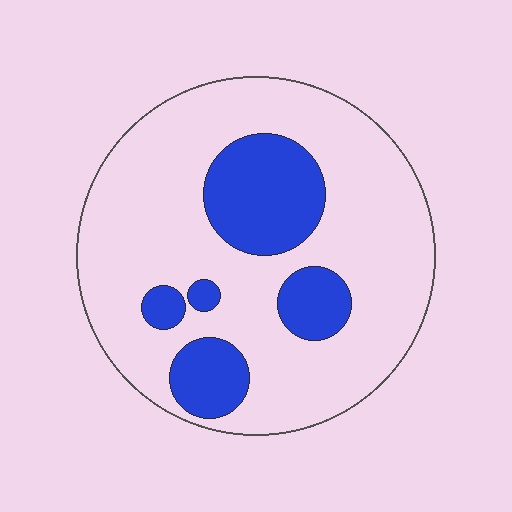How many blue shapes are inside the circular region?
5.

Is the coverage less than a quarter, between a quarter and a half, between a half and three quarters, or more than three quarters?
Less than a quarter.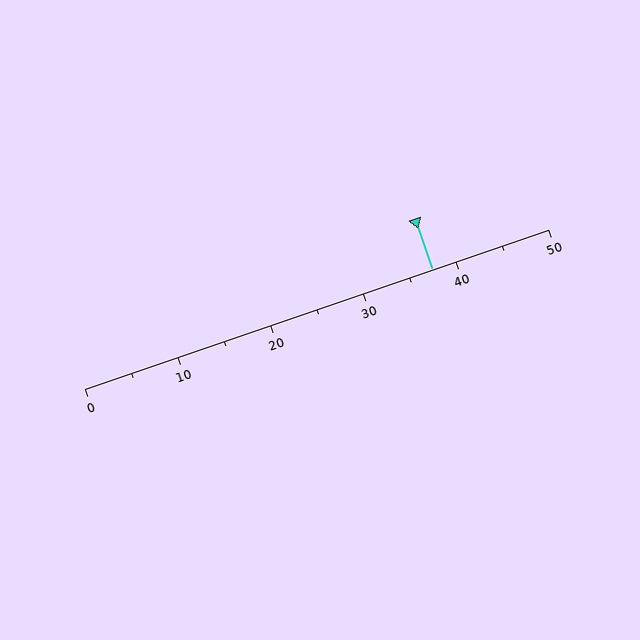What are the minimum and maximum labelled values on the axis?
The axis runs from 0 to 50.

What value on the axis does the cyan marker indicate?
The marker indicates approximately 37.5.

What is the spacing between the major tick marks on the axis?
The major ticks are spaced 10 apart.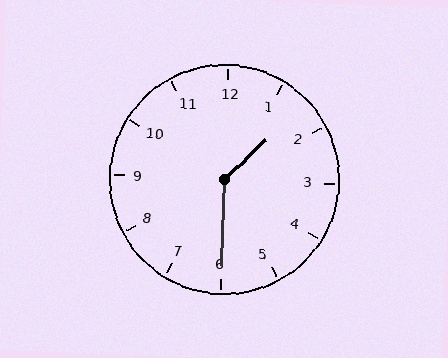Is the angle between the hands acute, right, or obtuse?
It is obtuse.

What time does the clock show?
1:30.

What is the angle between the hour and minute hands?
Approximately 135 degrees.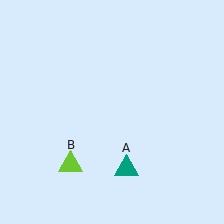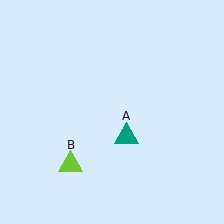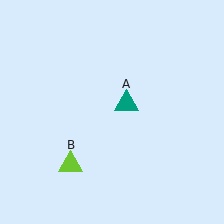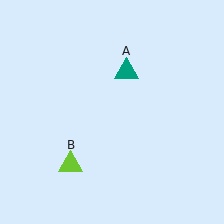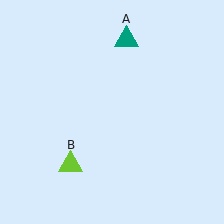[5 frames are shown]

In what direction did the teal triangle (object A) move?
The teal triangle (object A) moved up.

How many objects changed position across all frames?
1 object changed position: teal triangle (object A).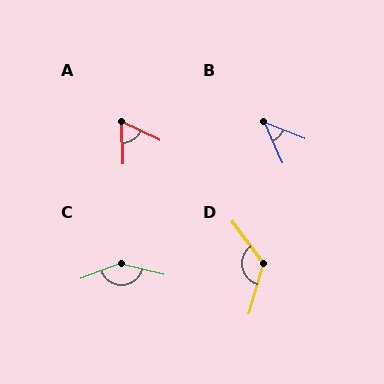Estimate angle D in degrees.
Approximately 128 degrees.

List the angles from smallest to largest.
B (45°), A (62°), D (128°), C (145°).